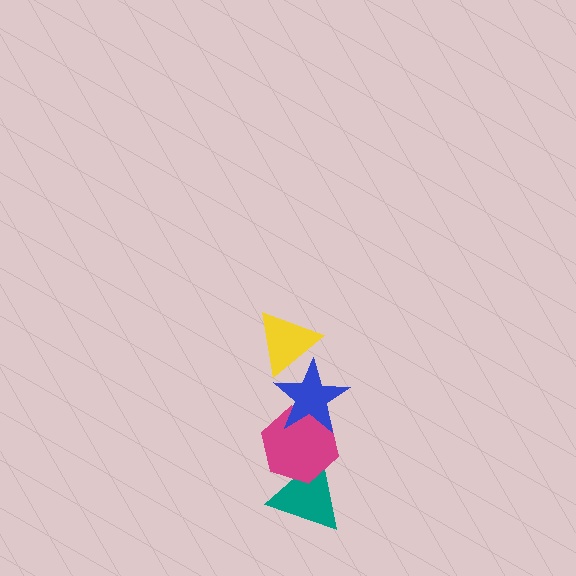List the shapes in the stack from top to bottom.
From top to bottom: the yellow triangle, the blue star, the magenta hexagon, the teal triangle.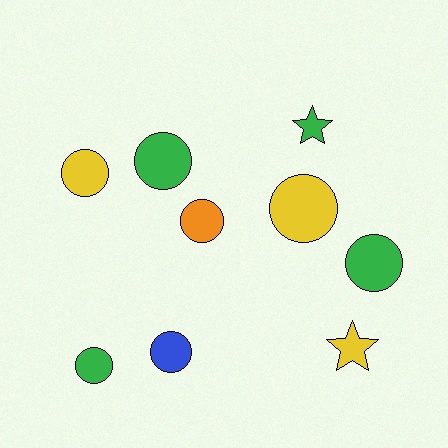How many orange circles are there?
There is 1 orange circle.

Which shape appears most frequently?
Circle, with 7 objects.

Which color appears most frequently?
Green, with 4 objects.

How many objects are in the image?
There are 9 objects.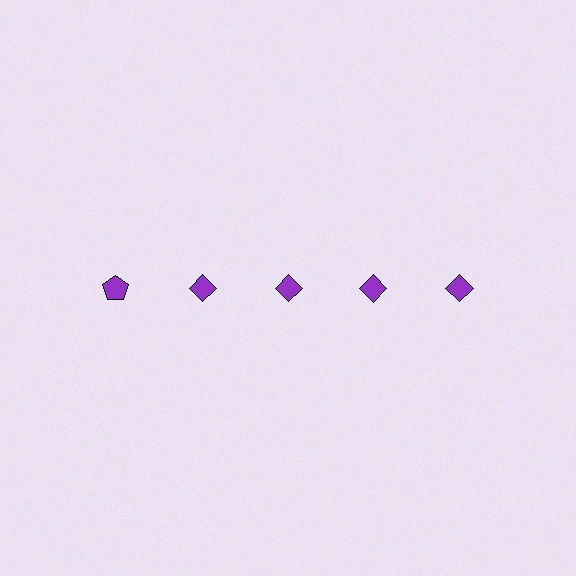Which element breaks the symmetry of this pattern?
The purple pentagon in the top row, leftmost column breaks the symmetry. All other shapes are purple diamonds.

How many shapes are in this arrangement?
There are 5 shapes arranged in a grid pattern.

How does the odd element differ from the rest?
It has a different shape: pentagon instead of diamond.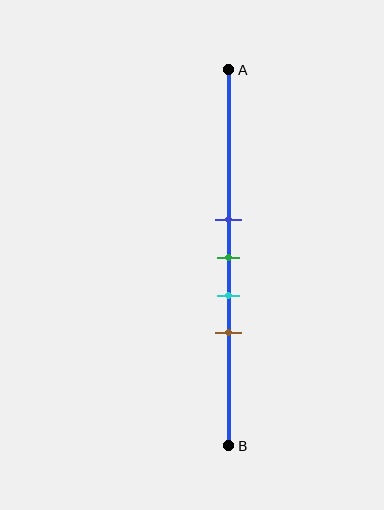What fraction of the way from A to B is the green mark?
The green mark is approximately 50% (0.5) of the way from A to B.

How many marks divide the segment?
There are 4 marks dividing the segment.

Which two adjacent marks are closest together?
The blue and green marks are the closest adjacent pair.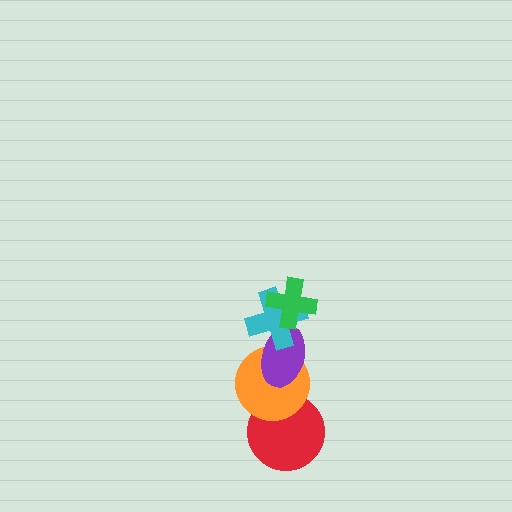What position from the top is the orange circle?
The orange circle is 4th from the top.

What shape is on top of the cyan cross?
The green cross is on top of the cyan cross.